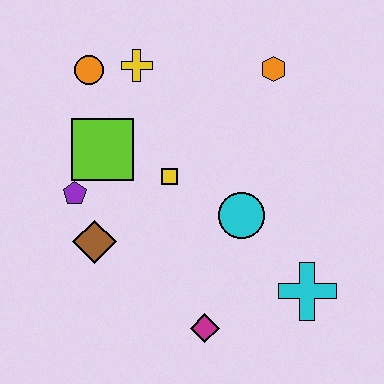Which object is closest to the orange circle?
The yellow cross is closest to the orange circle.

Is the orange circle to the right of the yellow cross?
No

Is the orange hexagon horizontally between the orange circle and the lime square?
No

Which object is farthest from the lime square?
The cyan cross is farthest from the lime square.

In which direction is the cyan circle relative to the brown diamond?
The cyan circle is to the right of the brown diamond.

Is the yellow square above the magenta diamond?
Yes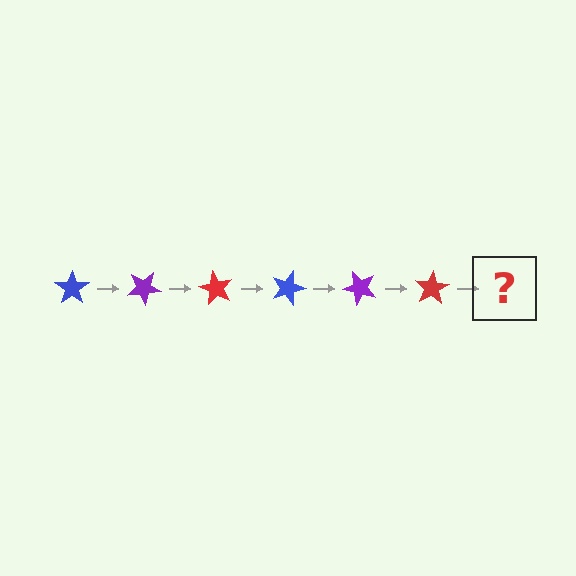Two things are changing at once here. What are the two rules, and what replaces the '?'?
The two rules are that it rotates 30 degrees each step and the color cycles through blue, purple, and red. The '?' should be a blue star, rotated 180 degrees from the start.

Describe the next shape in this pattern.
It should be a blue star, rotated 180 degrees from the start.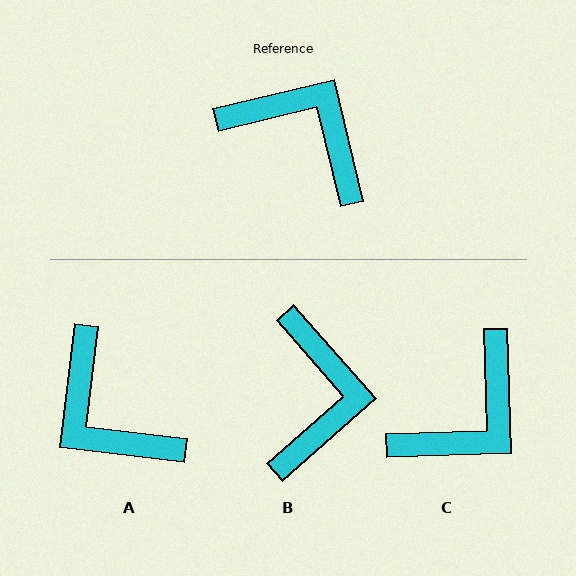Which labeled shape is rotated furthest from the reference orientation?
A, about 160 degrees away.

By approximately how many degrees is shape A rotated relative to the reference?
Approximately 160 degrees counter-clockwise.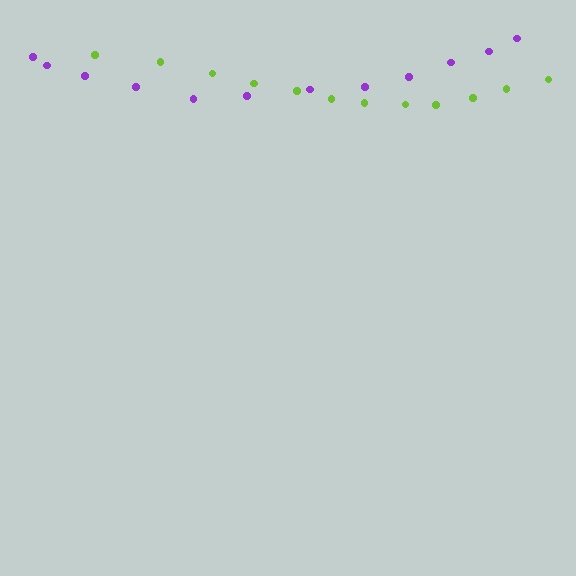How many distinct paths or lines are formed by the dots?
There are 2 distinct paths.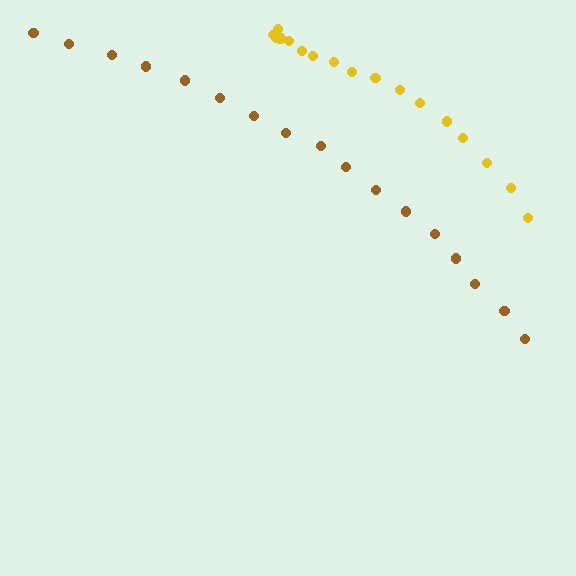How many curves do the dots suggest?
There are 2 distinct paths.